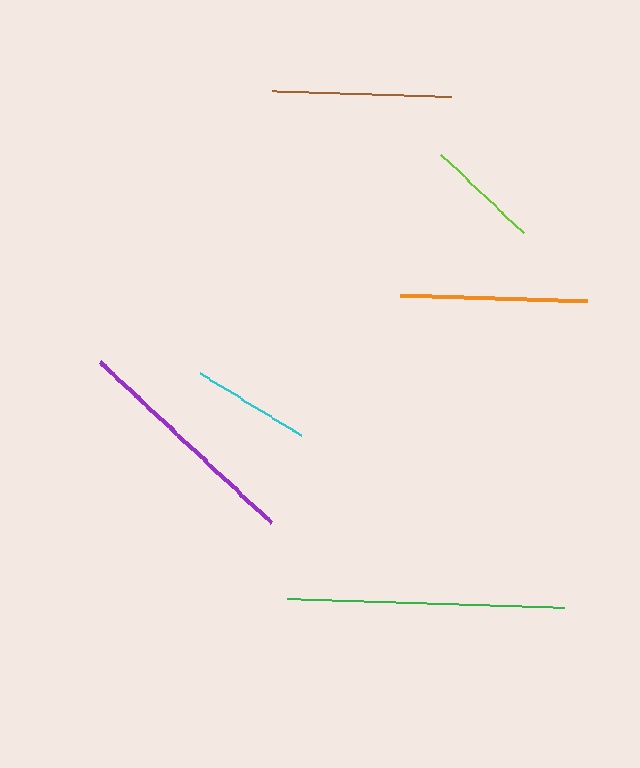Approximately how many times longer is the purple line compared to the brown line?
The purple line is approximately 1.3 times the length of the brown line.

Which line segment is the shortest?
The lime line is the shortest at approximately 114 pixels.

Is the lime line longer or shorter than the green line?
The green line is longer than the lime line.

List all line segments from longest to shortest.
From longest to shortest: green, purple, orange, brown, cyan, lime.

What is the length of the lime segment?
The lime segment is approximately 114 pixels long.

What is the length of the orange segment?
The orange segment is approximately 188 pixels long.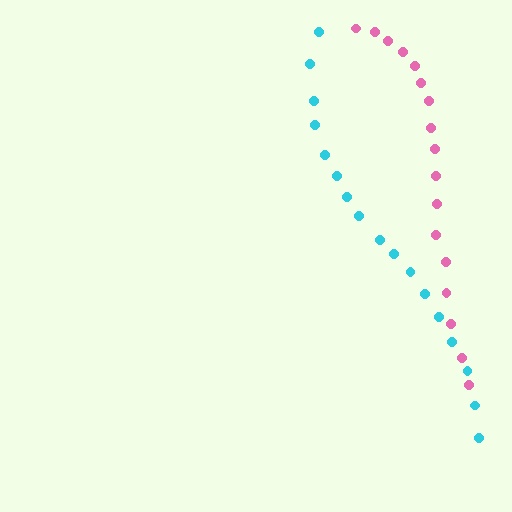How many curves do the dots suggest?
There are 2 distinct paths.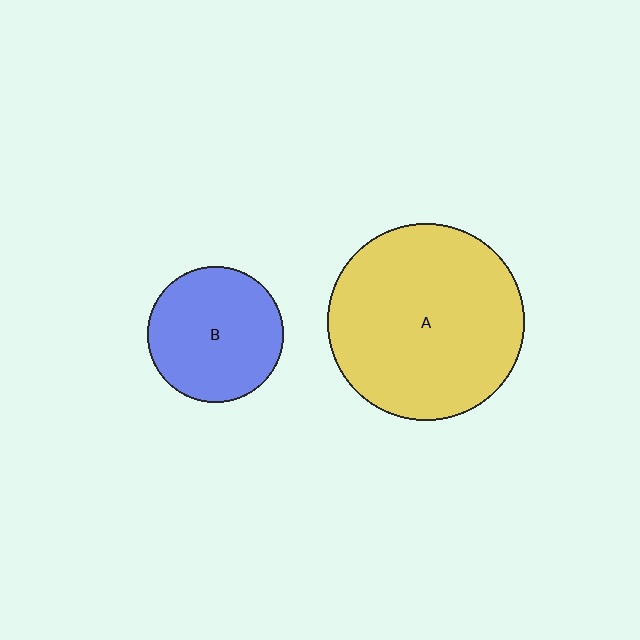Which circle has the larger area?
Circle A (yellow).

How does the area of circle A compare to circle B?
Approximately 2.1 times.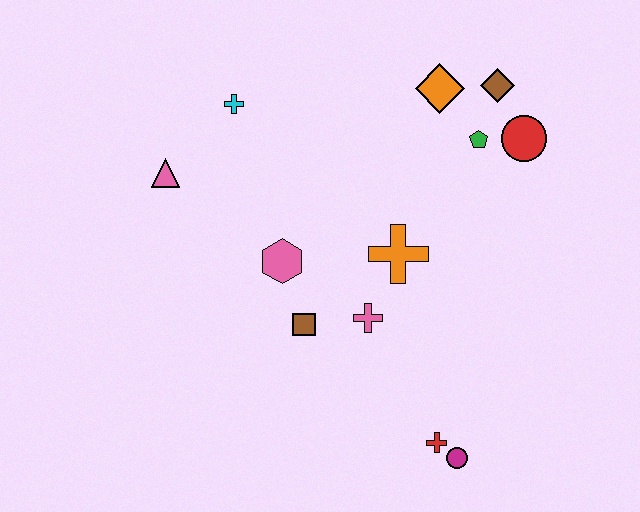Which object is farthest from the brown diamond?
The magenta circle is farthest from the brown diamond.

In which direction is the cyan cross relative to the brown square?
The cyan cross is above the brown square.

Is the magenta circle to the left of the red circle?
Yes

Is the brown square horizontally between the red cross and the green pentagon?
No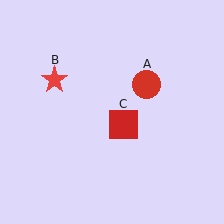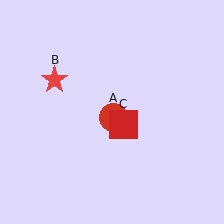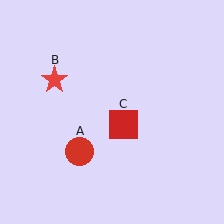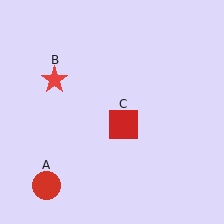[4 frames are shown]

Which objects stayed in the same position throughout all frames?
Red star (object B) and red square (object C) remained stationary.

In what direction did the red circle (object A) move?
The red circle (object A) moved down and to the left.